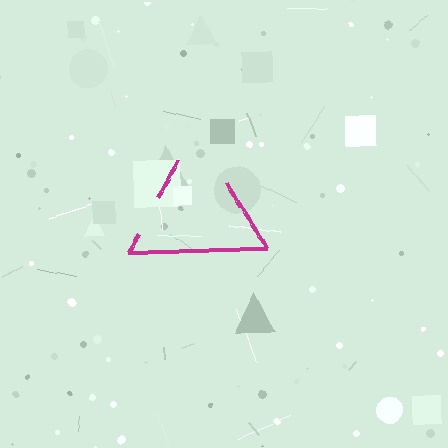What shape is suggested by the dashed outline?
The dashed outline suggests a triangle.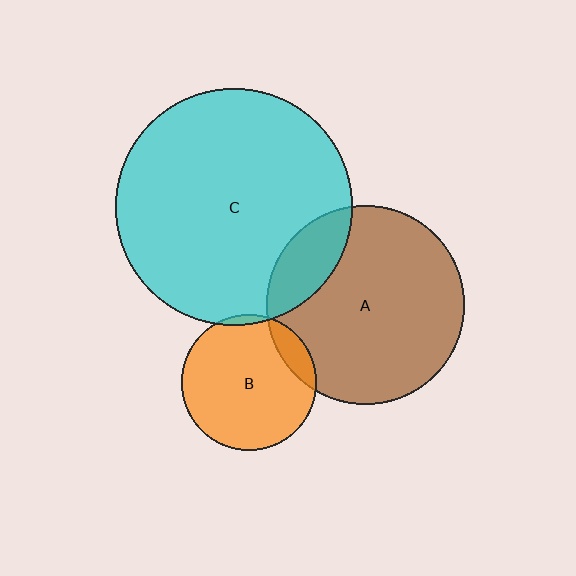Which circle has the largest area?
Circle C (cyan).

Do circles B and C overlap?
Yes.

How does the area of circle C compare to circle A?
Approximately 1.4 times.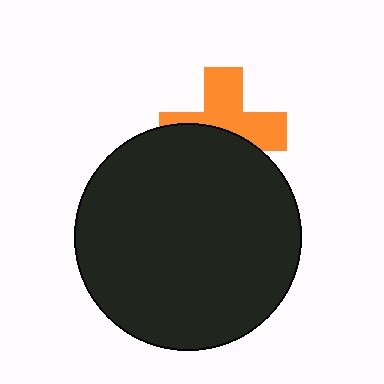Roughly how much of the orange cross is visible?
About half of it is visible (roughly 54%).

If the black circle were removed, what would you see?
You would see the complete orange cross.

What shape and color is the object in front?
The object in front is a black circle.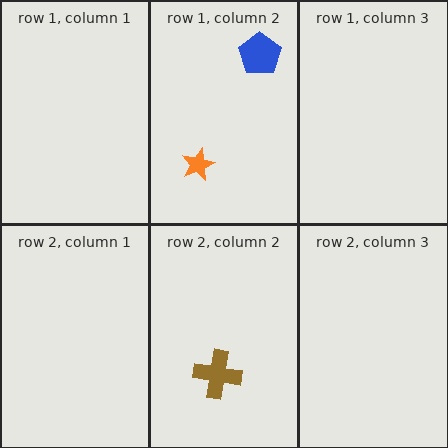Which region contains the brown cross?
The row 2, column 2 region.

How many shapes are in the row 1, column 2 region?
2.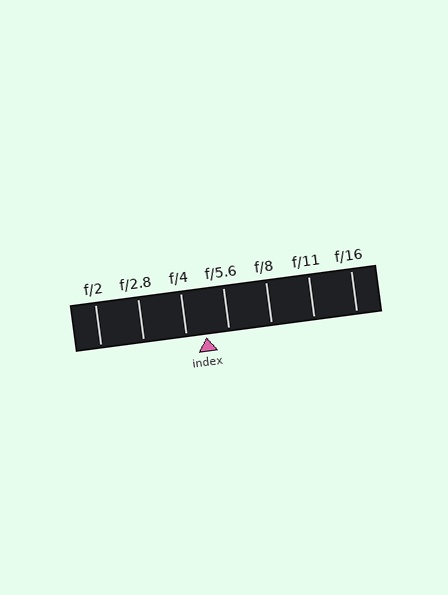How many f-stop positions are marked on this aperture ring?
There are 7 f-stop positions marked.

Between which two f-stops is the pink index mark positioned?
The index mark is between f/4 and f/5.6.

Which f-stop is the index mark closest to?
The index mark is closest to f/4.